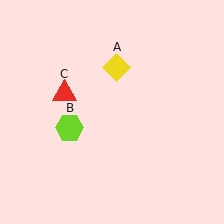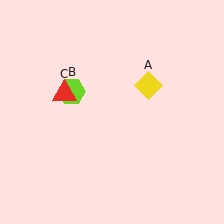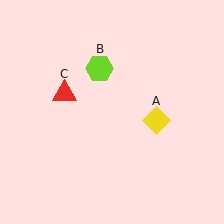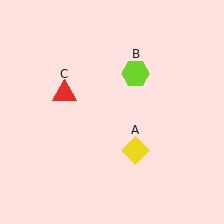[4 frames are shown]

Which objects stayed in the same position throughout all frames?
Red triangle (object C) remained stationary.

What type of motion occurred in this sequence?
The yellow diamond (object A), lime hexagon (object B) rotated clockwise around the center of the scene.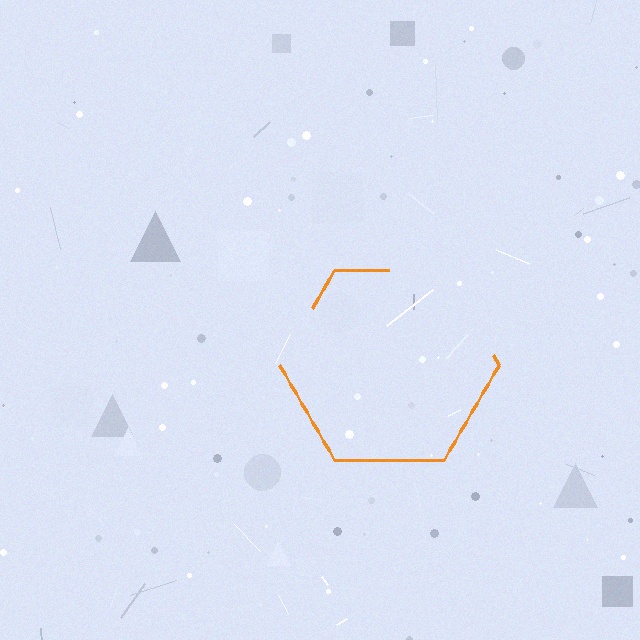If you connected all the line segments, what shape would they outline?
They would outline a hexagon.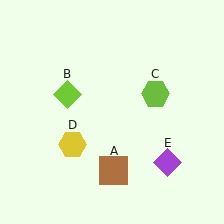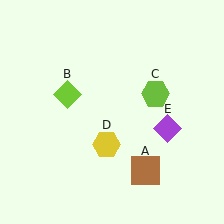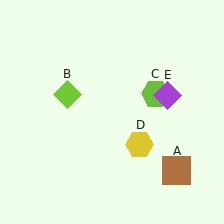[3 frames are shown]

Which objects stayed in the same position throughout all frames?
Lime diamond (object B) and lime hexagon (object C) remained stationary.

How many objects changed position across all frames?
3 objects changed position: brown square (object A), yellow hexagon (object D), purple diamond (object E).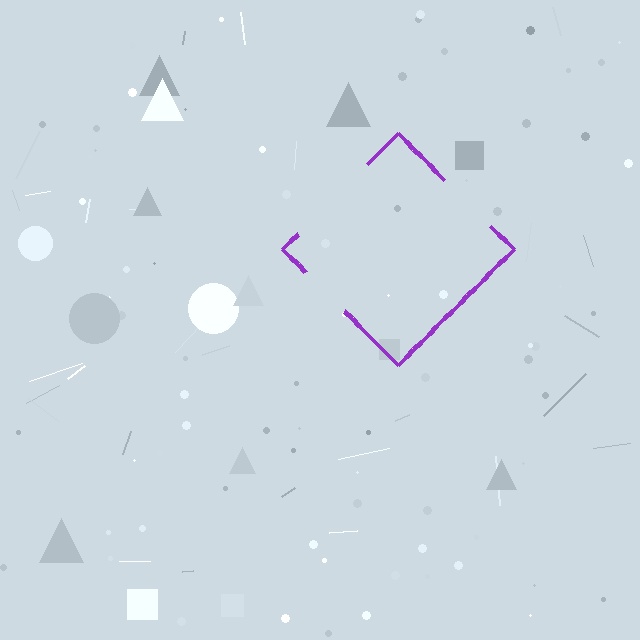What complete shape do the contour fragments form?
The contour fragments form a diamond.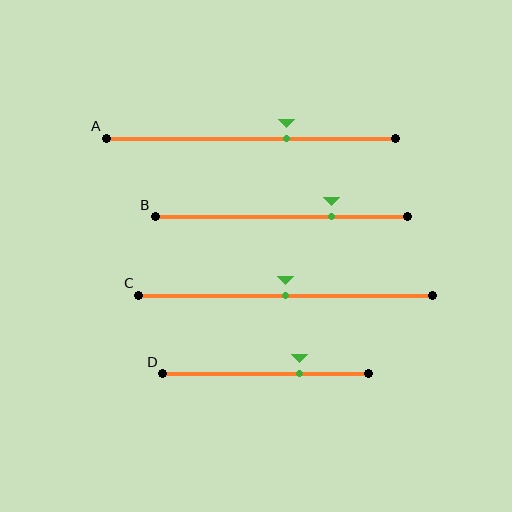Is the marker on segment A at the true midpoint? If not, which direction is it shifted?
No, the marker on segment A is shifted to the right by about 12% of the segment length.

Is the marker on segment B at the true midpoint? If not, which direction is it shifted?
No, the marker on segment B is shifted to the right by about 20% of the segment length.